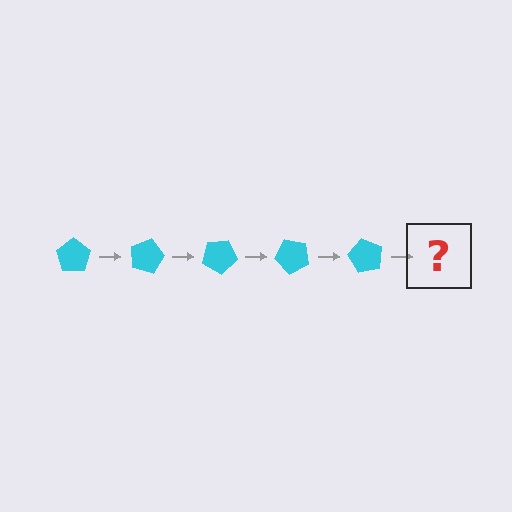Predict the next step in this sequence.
The next step is a cyan pentagon rotated 75 degrees.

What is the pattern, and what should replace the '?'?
The pattern is that the pentagon rotates 15 degrees each step. The '?' should be a cyan pentagon rotated 75 degrees.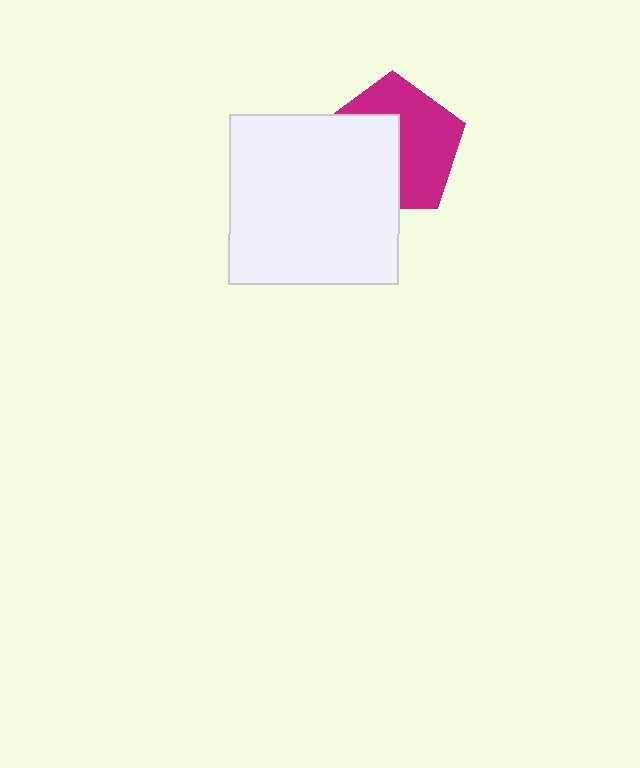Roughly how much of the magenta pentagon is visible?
About half of it is visible (roughly 54%).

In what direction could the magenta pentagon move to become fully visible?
The magenta pentagon could move toward the upper-right. That would shift it out from behind the white square entirely.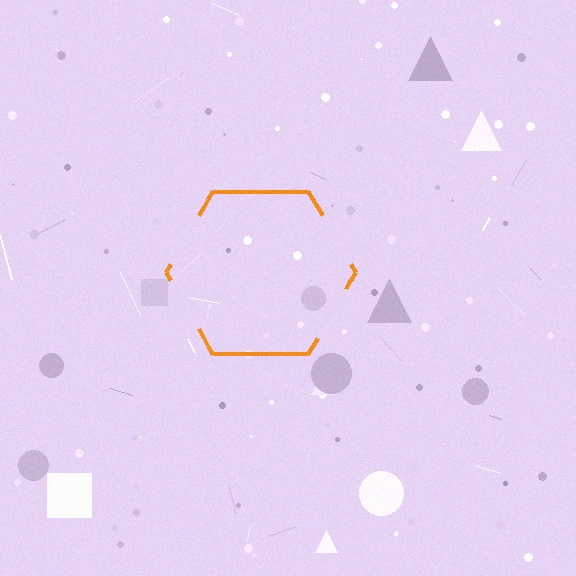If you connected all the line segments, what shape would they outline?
They would outline a hexagon.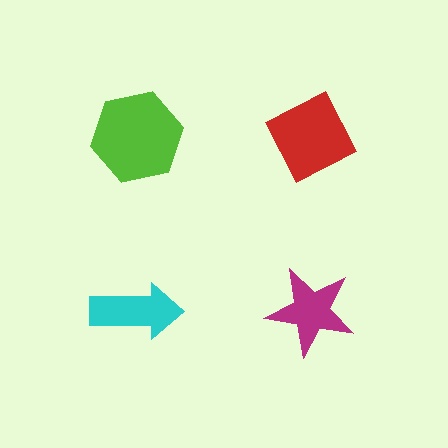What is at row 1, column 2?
A red diamond.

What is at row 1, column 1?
A lime hexagon.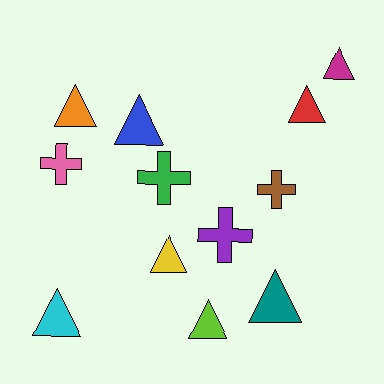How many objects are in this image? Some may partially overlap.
There are 12 objects.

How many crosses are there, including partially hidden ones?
There are 4 crosses.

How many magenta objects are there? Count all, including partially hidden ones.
There is 1 magenta object.